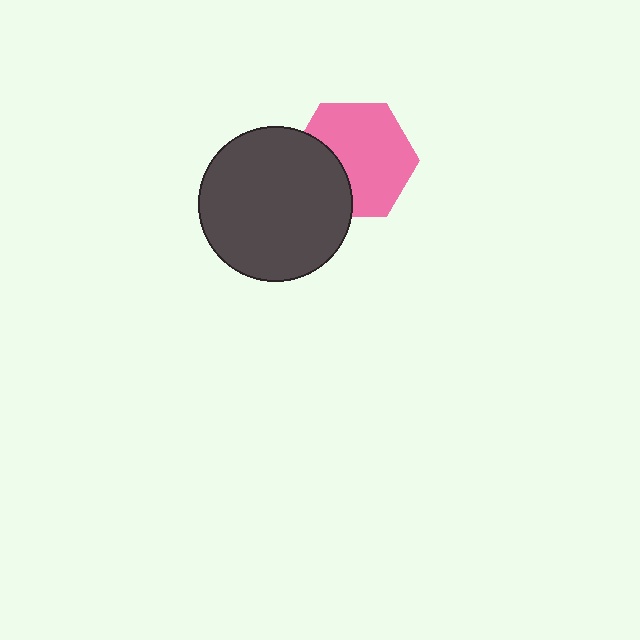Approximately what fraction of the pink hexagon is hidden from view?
Roughly 31% of the pink hexagon is hidden behind the dark gray circle.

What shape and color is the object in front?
The object in front is a dark gray circle.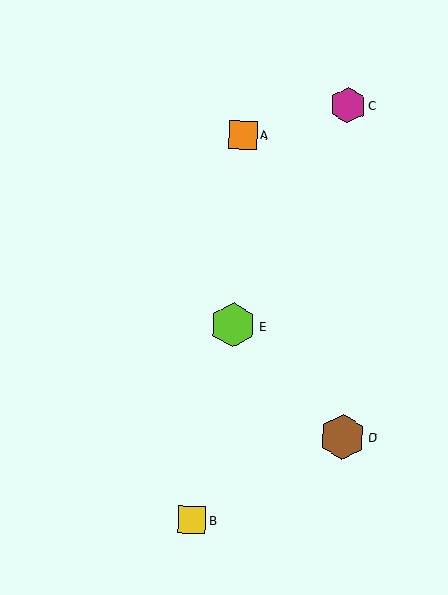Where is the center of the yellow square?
The center of the yellow square is at (192, 520).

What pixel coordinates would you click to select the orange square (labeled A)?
Click at (243, 135) to select the orange square A.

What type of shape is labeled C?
Shape C is a magenta hexagon.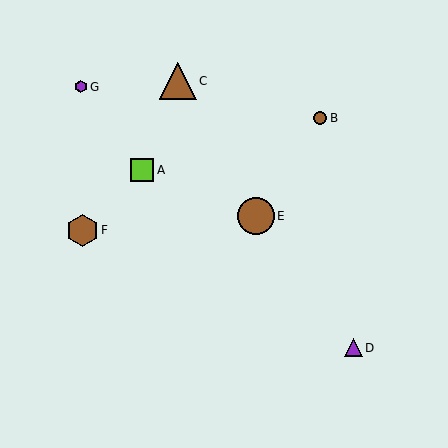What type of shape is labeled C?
Shape C is a brown triangle.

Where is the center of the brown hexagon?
The center of the brown hexagon is at (82, 230).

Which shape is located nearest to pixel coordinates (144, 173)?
The lime square (labeled A) at (142, 170) is nearest to that location.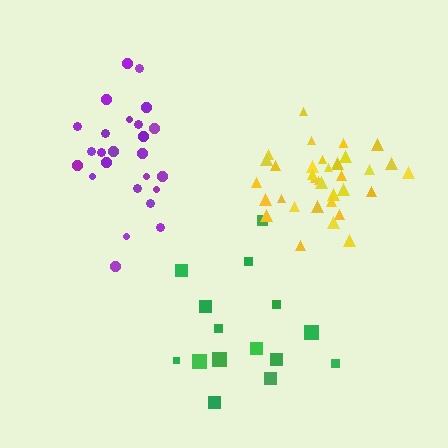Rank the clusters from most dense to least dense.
yellow, purple, green.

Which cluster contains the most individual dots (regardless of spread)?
Yellow (35).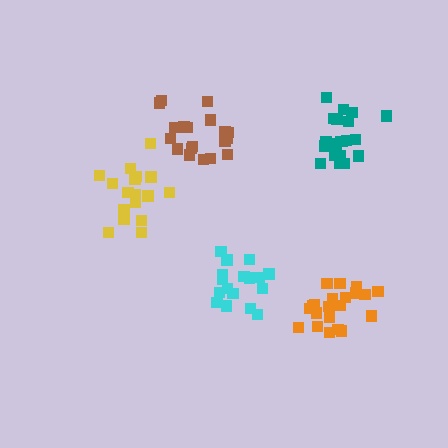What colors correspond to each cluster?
The clusters are colored: teal, orange, cyan, yellow, brown.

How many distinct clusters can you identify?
There are 5 distinct clusters.